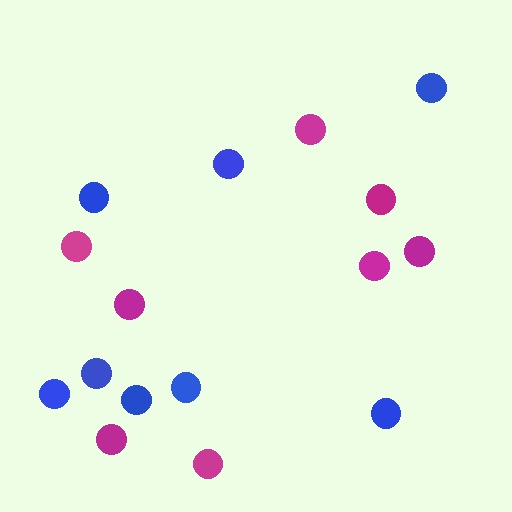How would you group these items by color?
There are 2 groups: one group of magenta circles (8) and one group of blue circles (8).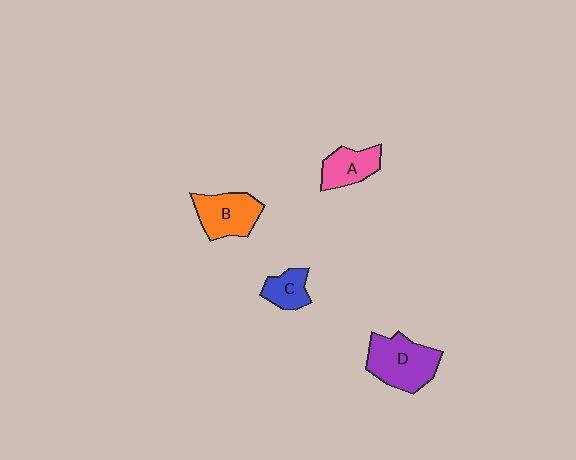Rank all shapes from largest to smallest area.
From largest to smallest: D (purple), B (orange), A (pink), C (blue).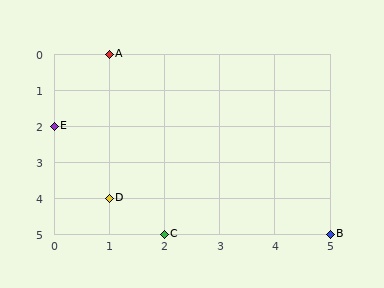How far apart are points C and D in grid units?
Points C and D are 1 column and 1 row apart (about 1.4 grid units diagonally).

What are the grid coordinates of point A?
Point A is at grid coordinates (1, 0).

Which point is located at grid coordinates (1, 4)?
Point D is at (1, 4).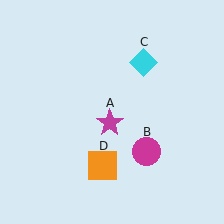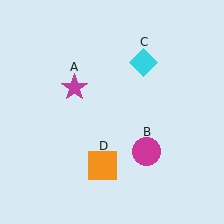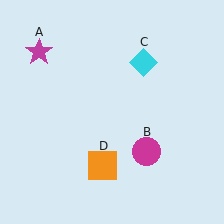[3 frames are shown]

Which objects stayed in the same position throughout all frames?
Magenta circle (object B) and cyan diamond (object C) and orange square (object D) remained stationary.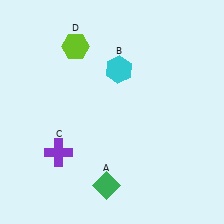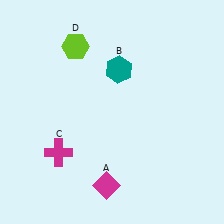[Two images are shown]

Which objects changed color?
A changed from green to magenta. B changed from cyan to teal. C changed from purple to magenta.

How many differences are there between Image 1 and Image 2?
There are 3 differences between the two images.